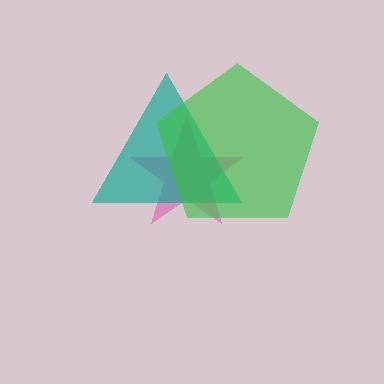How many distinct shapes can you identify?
There are 3 distinct shapes: a pink star, a teal triangle, a green pentagon.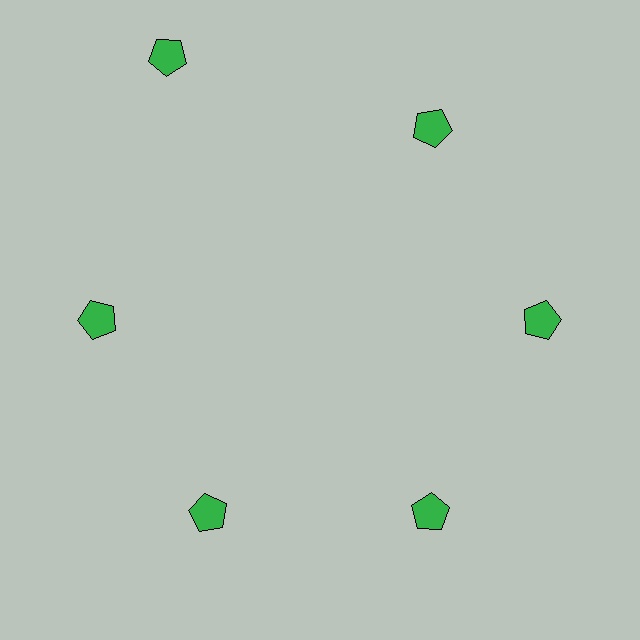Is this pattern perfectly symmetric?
No. The 6 green pentagons are arranged in a ring, but one element near the 11 o'clock position is pushed outward from the center, breaking the 6-fold rotational symmetry.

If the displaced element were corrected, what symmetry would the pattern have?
It would have 6-fold rotational symmetry — the pattern would map onto itself every 60 degrees.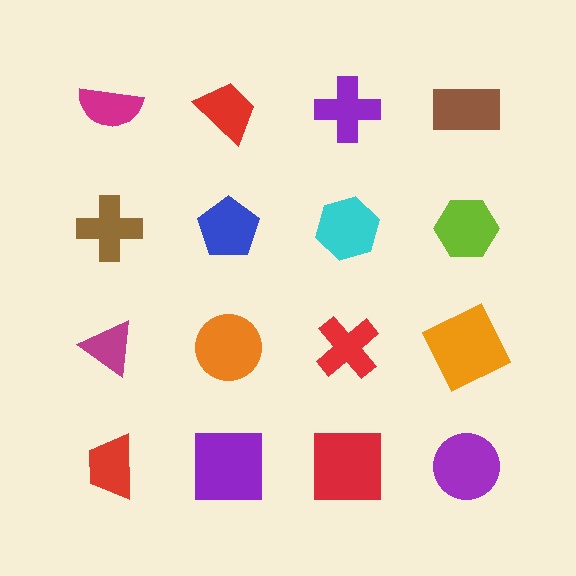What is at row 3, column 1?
A magenta triangle.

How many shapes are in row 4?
4 shapes.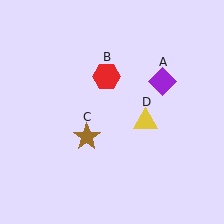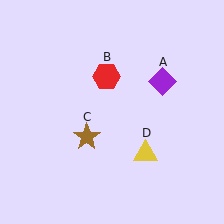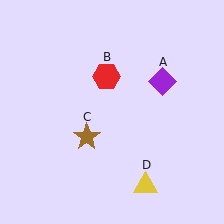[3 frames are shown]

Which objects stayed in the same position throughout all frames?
Purple diamond (object A) and red hexagon (object B) and brown star (object C) remained stationary.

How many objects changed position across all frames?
1 object changed position: yellow triangle (object D).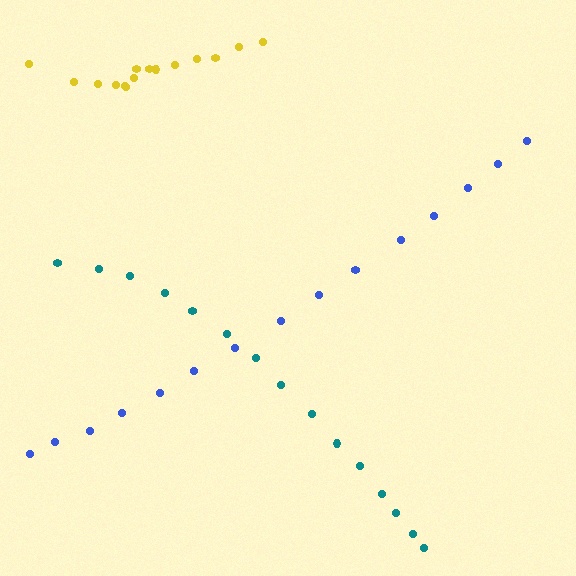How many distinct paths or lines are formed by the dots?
There are 3 distinct paths.